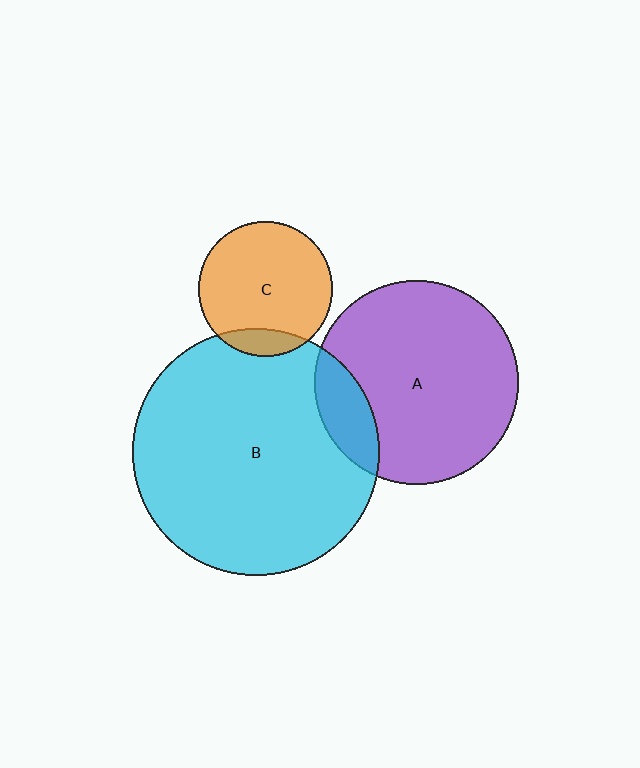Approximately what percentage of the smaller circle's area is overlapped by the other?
Approximately 10%.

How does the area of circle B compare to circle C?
Approximately 3.4 times.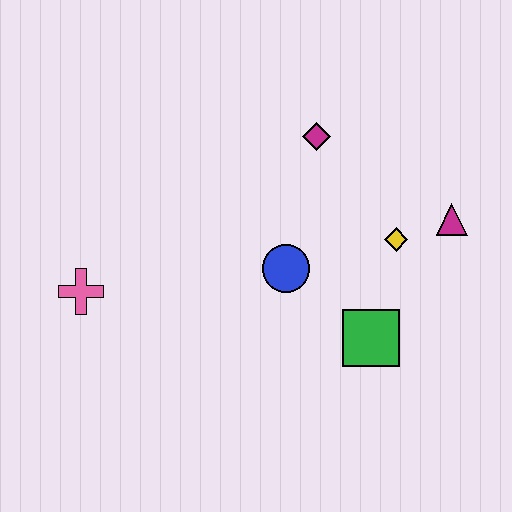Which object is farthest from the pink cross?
The magenta triangle is farthest from the pink cross.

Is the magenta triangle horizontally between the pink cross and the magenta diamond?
No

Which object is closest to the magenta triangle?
The yellow diamond is closest to the magenta triangle.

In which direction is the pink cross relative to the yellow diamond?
The pink cross is to the left of the yellow diamond.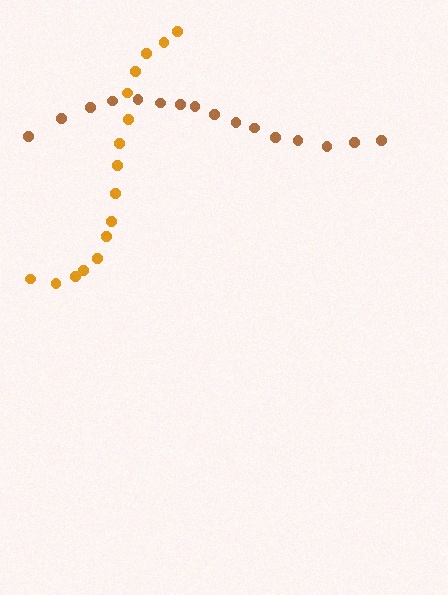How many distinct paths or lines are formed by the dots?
There are 2 distinct paths.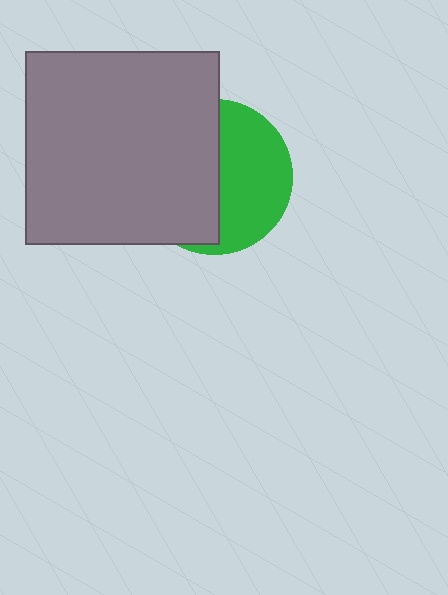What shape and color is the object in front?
The object in front is a gray square.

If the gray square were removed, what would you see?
You would see the complete green circle.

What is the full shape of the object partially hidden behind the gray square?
The partially hidden object is a green circle.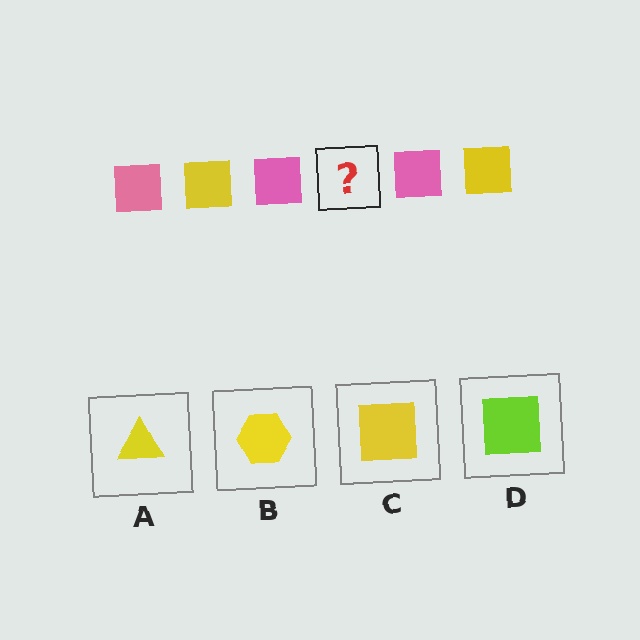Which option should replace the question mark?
Option C.